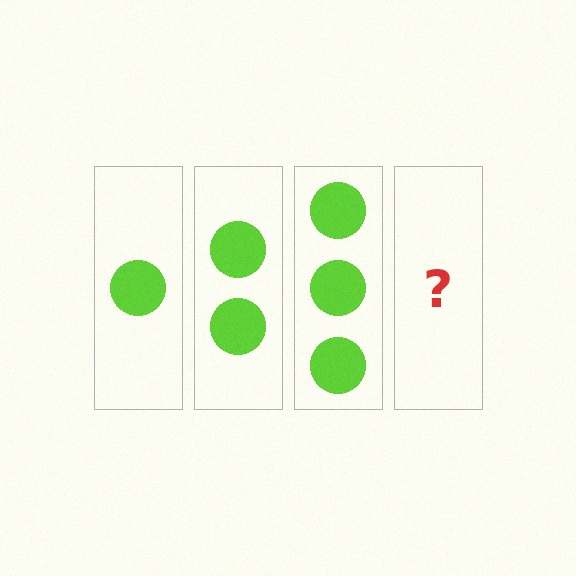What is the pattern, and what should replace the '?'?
The pattern is that each step adds one more circle. The '?' should be 4 circles.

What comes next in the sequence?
The next element should be 4 circles.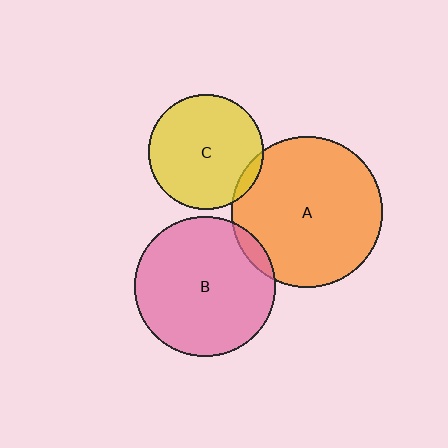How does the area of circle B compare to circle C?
Approximately 1.5 times.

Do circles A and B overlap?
Yes.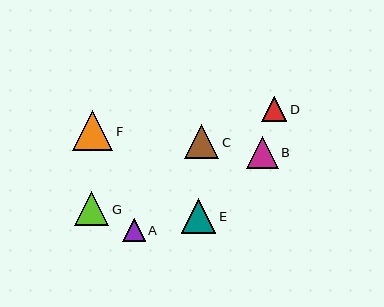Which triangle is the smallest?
Triangle A is the smallest with a size of approximately 22 pixels.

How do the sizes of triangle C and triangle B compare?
Triangle C and triangle B are approximately the same size.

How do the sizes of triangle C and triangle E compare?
Triangle C and triangle E are approximately the same size.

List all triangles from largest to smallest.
From largest to smallest: F, C, E, G, B, D, A.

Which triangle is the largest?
Triangle F is the largest with a size of approximately 41 pixels.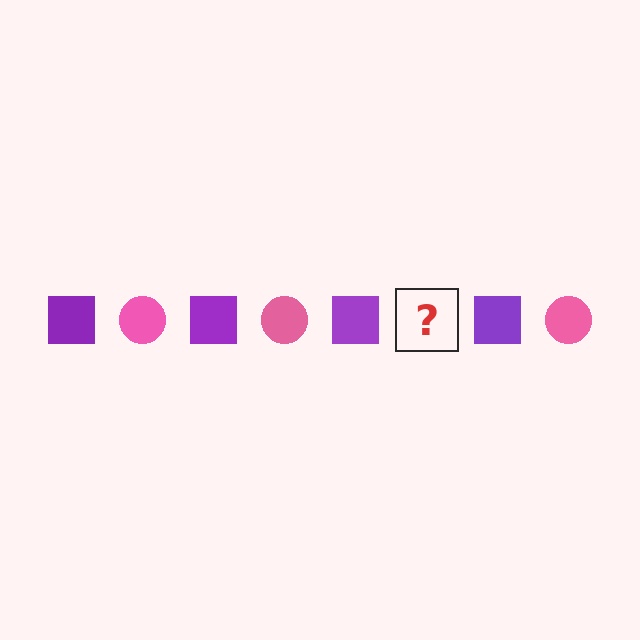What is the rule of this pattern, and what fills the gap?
The rule is that the pattern alternates between purple square and pink circle. The gap should be filled with a pink circle.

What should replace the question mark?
The question mark should be replaced with a pink circle.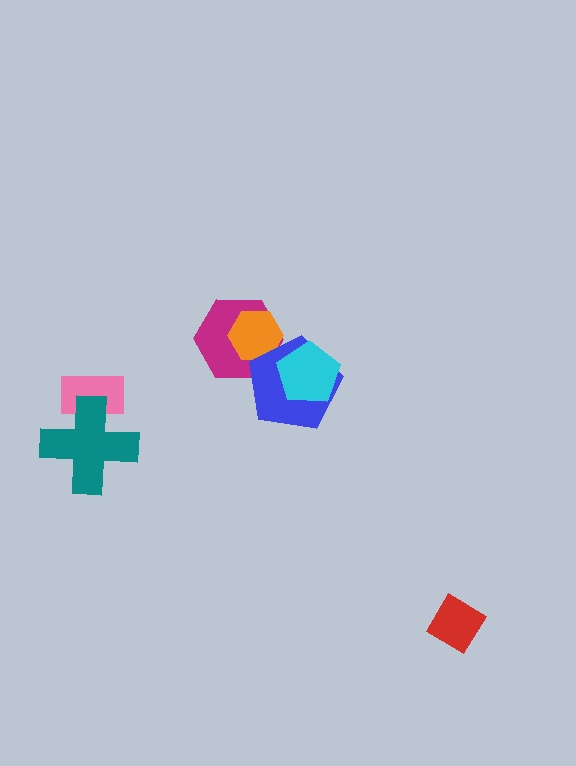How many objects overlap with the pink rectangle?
1 object overlaps with the pink rectangle.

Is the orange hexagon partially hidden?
Yes, it is partially covered by another shape.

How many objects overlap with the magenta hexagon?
2 objects overlap with the magenta hexagon.